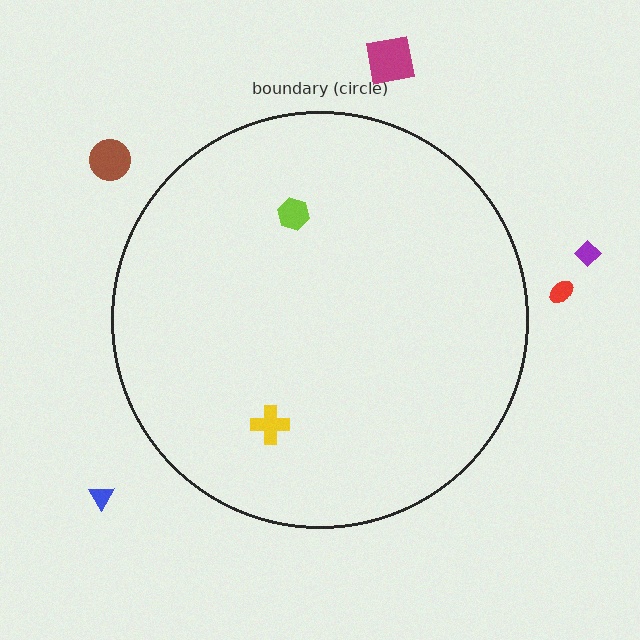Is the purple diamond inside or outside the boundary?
Outside.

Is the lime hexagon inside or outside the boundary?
Inside.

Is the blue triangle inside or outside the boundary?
Outside.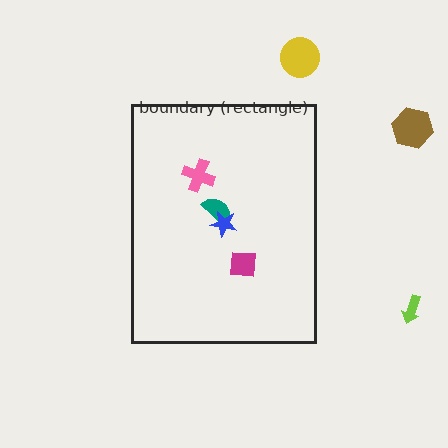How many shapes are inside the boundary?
4 inside, 3 outside.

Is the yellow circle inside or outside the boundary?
Outside.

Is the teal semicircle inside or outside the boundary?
Inside.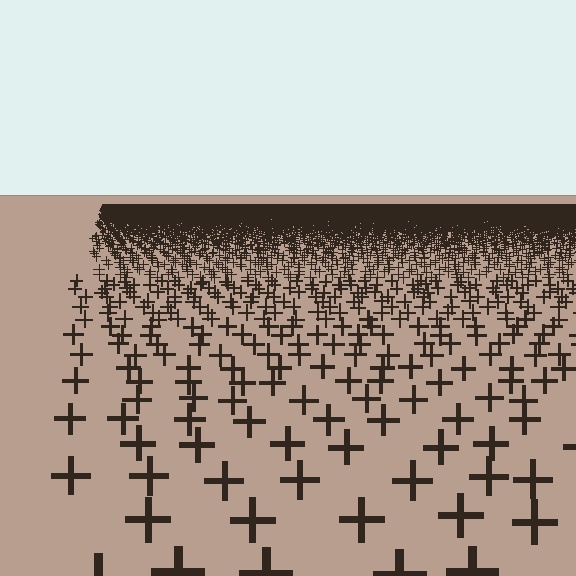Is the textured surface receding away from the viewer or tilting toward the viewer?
The surface is receding away from the viewer. Texture elements get smaller and denser toward the top.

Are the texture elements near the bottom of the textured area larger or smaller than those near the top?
Larger. Near the bottom, elements are closer to the viewer and appear at a bigger on-screen size.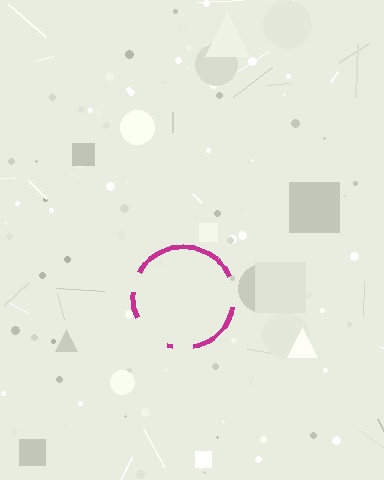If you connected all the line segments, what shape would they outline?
They would outline a circle.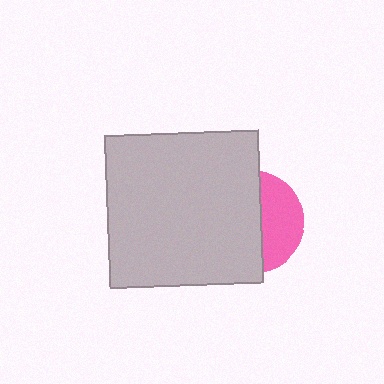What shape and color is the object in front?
The object in front is a light gray rectangle.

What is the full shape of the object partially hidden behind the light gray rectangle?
The partially hidden object is a pink circle.